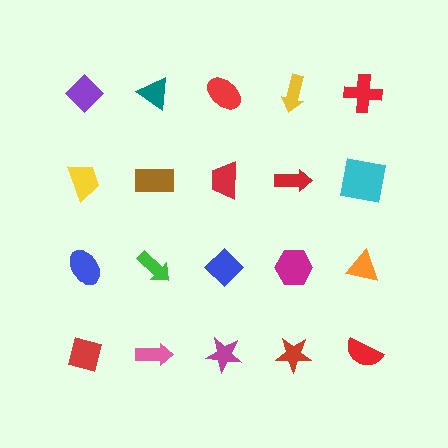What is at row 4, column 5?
A red semicircle.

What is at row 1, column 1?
A purple diamond.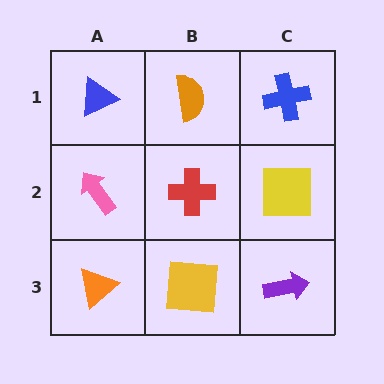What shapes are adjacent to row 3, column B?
A red cross (row 2, column B), an orange triangle (row 3, column A), a purple arrow (row 3, column C).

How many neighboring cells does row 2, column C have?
3.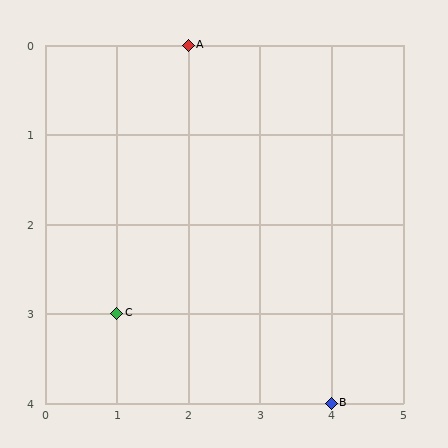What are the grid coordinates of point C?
Point C is at grid coordinates (1, 3).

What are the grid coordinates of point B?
Point B is at grid coordinates (4, 4).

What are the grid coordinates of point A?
Point A is at grid coordinates (2, 0).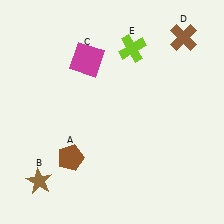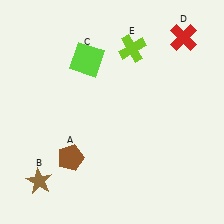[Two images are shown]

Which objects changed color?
C changed from magenta to lime. D changed from brown to red.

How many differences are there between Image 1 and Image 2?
There are 2 differences between the two images.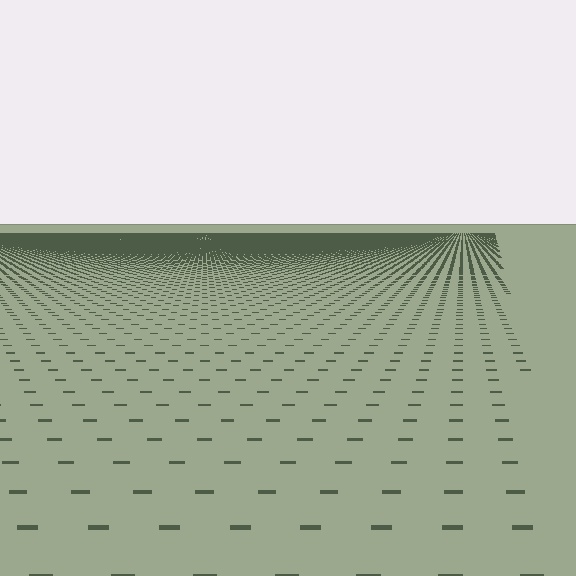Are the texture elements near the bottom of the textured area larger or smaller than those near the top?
Larger. Near the bottom, elements are closer to the viewer and appear at a bigger on-screen size.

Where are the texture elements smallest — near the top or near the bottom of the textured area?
Near the top.